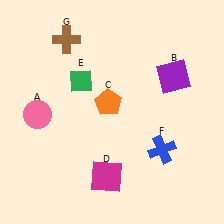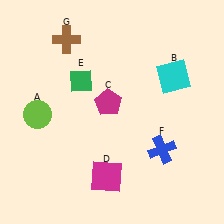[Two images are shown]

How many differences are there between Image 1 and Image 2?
There are 3 differences between the two images.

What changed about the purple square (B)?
In Image 1, B is purple. In Image 2, it changed to cyan.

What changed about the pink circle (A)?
In Image 1, A is pink. In Image 2, it changed to lime.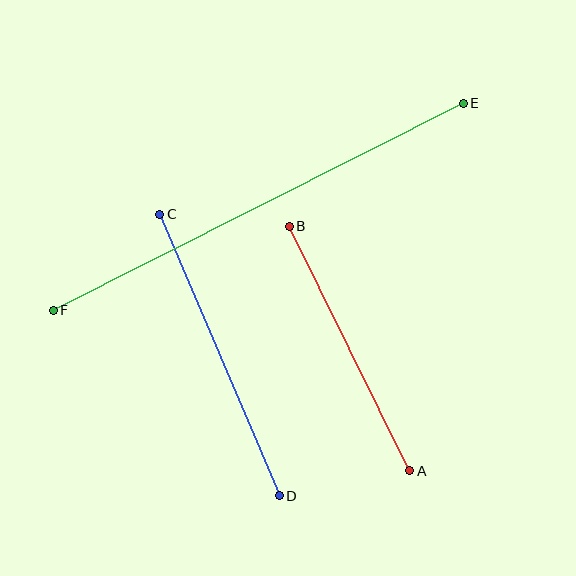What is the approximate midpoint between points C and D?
The midpoint is at approximately (220, 355) pixels.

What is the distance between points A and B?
The distance is approximately 273 pixels.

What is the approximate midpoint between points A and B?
The midpoint is at approximately (350, 348) pixels.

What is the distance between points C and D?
The distance is approximately 306 pixels.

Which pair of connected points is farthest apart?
Points E and F are farthest apart.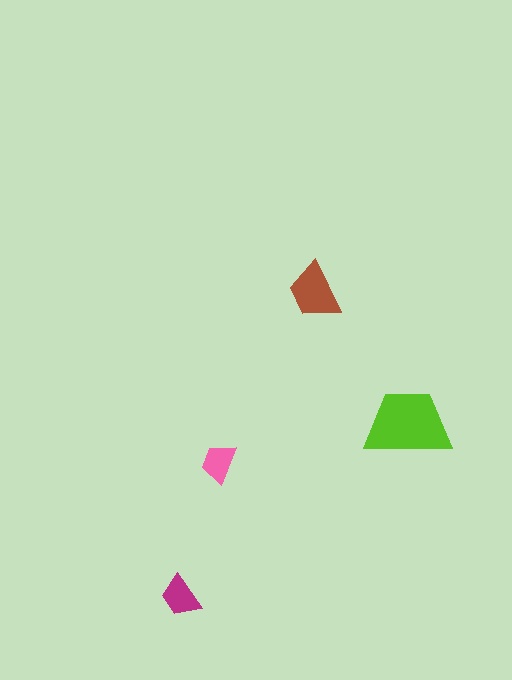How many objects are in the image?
There are 4 objects in the image.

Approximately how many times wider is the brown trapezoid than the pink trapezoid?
About 1.5 times wider.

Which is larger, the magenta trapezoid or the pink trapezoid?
The magenta one.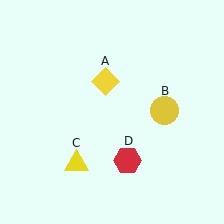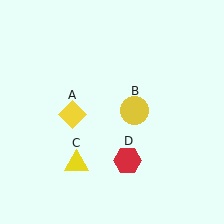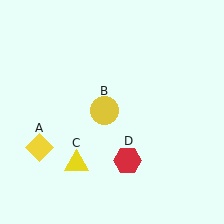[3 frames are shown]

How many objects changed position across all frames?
2 objects changed position: yellow diamond (object A), yellow circle (object B).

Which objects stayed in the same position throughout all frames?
Yellow triangle (object C) and red hexagon (object D) remained stationary.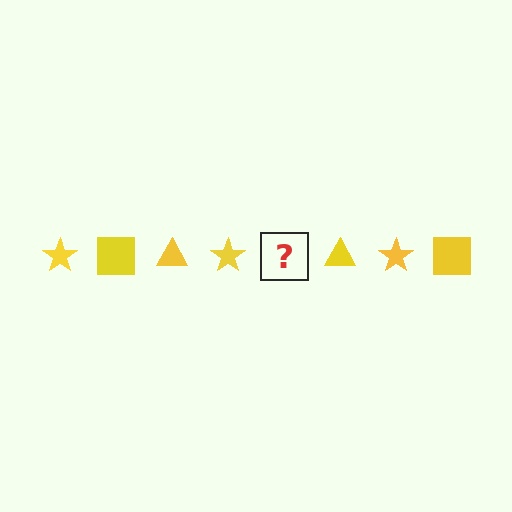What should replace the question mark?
The question mark should be replaced with a yellow square.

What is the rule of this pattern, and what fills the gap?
The rule is that the pattern cycles through star, square, triangle shapes in yellow. The gap should be filled with a yellow square.